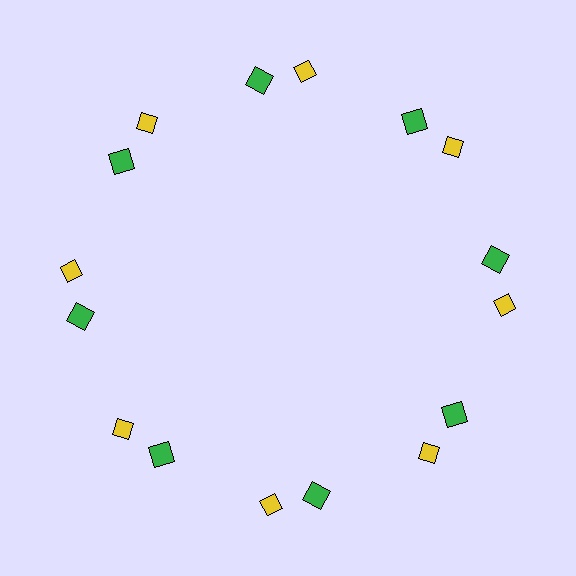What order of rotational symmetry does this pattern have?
This pattern has 8-fold rotational symmetry.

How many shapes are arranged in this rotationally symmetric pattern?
There are 16 shapes, arranged in 8 groups of 2.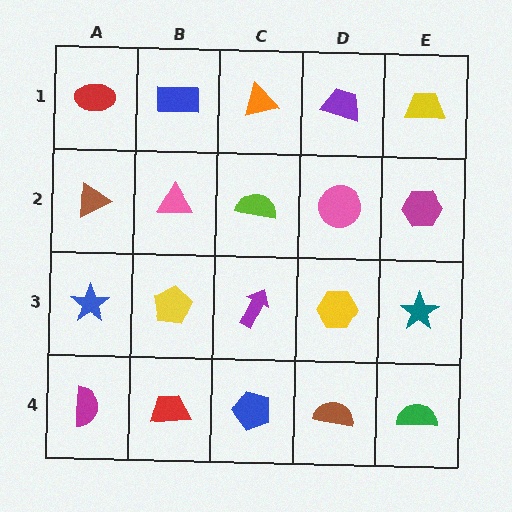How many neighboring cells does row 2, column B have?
4.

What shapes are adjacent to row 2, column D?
A purple trapezoid (row 1, column D), a yellow hexagon (row 3, column D), a lime semicircle (row 2, column C), a magenta hexagon (row 2, column E).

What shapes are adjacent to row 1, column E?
A magenta hexagon (row 2, column E), a purple trapezoid (row 1, column D).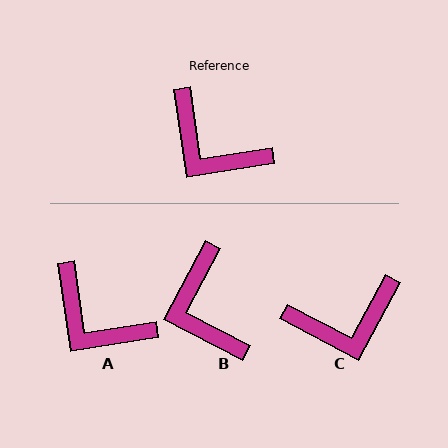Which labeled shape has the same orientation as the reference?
A.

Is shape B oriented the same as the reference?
No, it is off by about 36 degrees.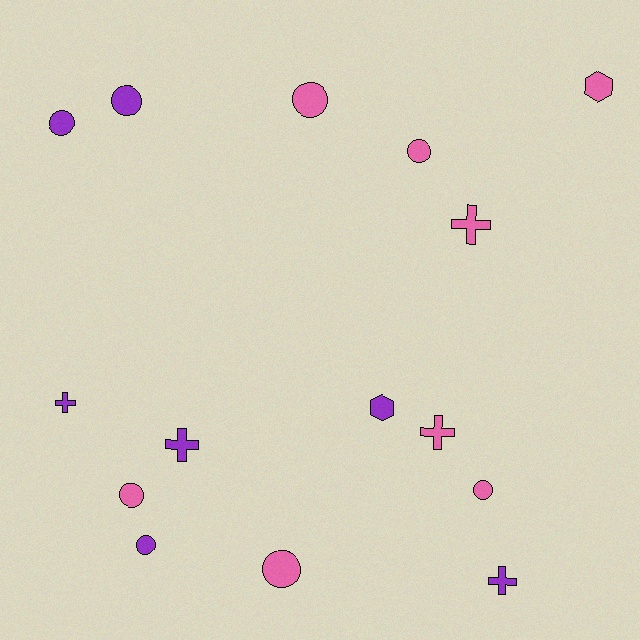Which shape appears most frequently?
Circle, with 8 objects.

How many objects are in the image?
There are 15 objects.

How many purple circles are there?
There are 3 purple circles.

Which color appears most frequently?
Pink, with 8 objects.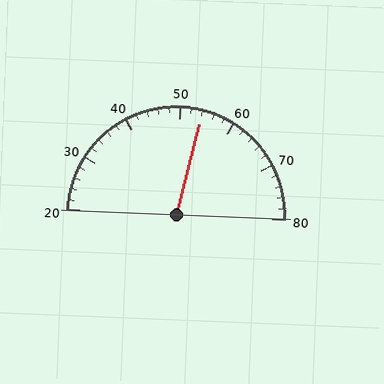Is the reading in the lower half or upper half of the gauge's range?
The reading is in the upper half of the range (20 to 80).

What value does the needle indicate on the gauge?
The needle indicates approximately 54.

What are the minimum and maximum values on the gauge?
The gauge ranges from 20 to 80.